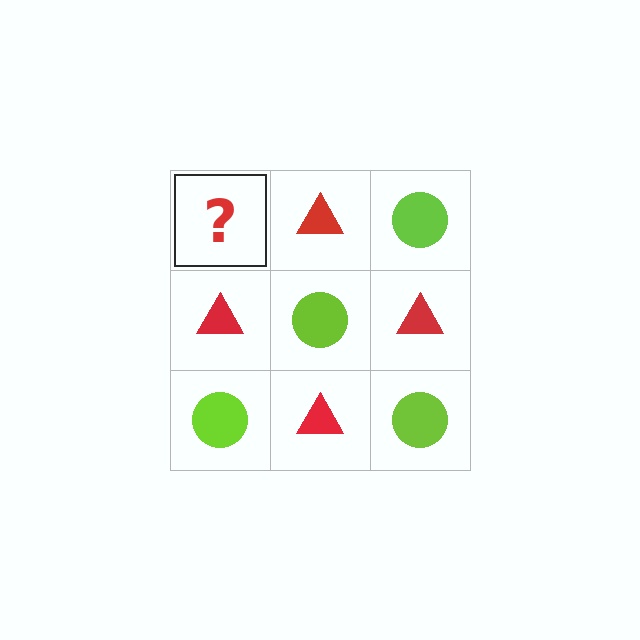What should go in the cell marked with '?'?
The missing cell should contain a lime circle.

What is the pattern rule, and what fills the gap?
The rule is that it alternates lime circle and red triangle in a checkerboard pattern. The gap should be filled with a lime circle.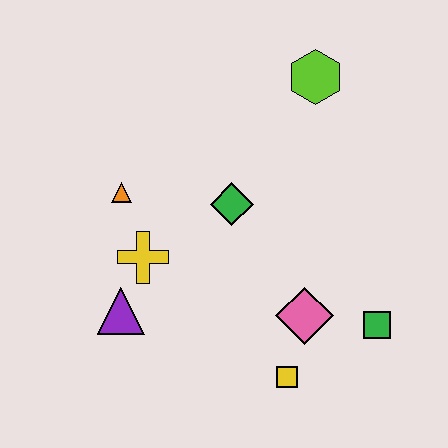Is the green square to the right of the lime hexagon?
Yes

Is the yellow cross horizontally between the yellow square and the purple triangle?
Yes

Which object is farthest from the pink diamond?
The lime hexagon is farthest from the pink diamond.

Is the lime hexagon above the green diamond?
Yes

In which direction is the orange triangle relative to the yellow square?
The orange triangle is above the yellow square.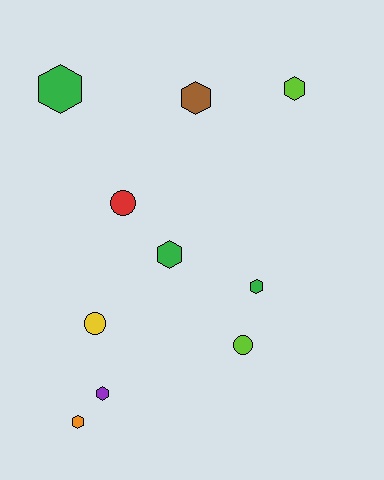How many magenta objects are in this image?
There are no magenta objects.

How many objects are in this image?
There are 10 objects.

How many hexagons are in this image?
There are 7 hexagons.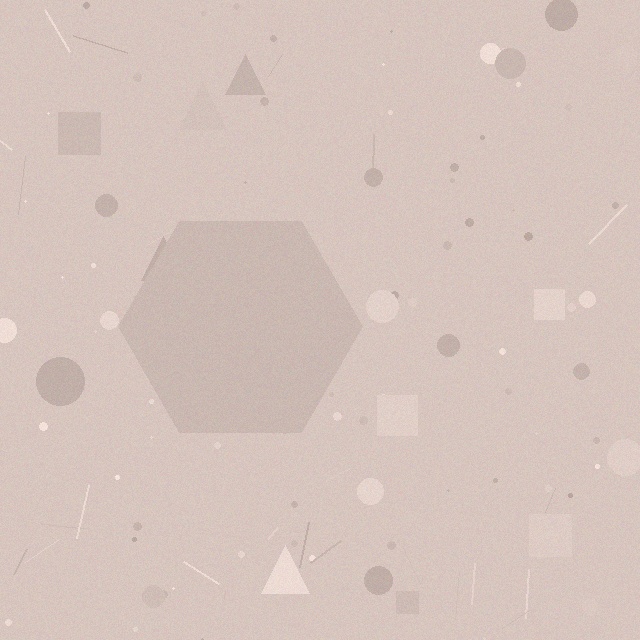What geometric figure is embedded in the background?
A hexagon is embedded in the background.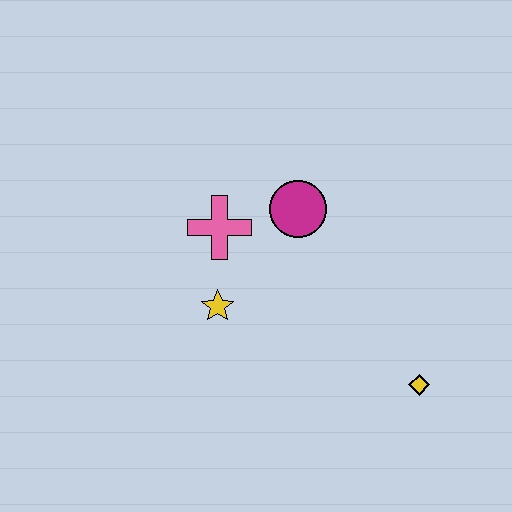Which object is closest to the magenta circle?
The pink cross is closest to the magenta circle.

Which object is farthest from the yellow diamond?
The pink cross is farthest from the yellow diamond.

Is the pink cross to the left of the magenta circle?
Yes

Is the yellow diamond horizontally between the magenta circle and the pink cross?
No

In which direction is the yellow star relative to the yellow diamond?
The yellow star is to the left of the yellow diamond.